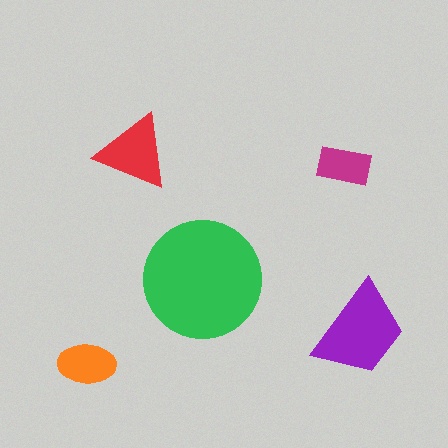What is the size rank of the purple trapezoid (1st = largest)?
2nd.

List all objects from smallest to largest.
The magenta rectangle, the orange ellipse, the red triangle, the purple trapezoid, the green circle.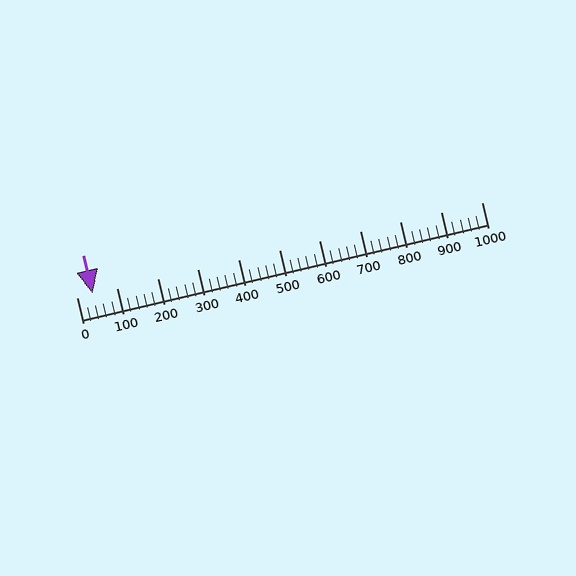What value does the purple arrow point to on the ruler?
The purple arrow points to approximately 39.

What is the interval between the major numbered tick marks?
The major tick marks are spaced 100 units apart.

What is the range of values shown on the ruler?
The ruler shows values from 0 to 1000.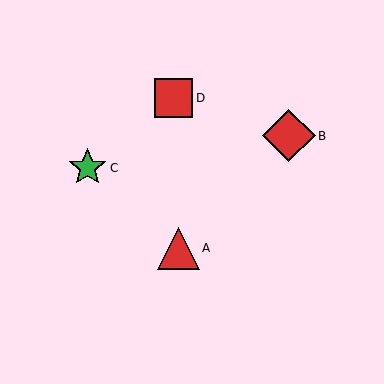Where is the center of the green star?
The center of the green star is at (88, 168).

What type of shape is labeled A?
Shape A is a red triangle.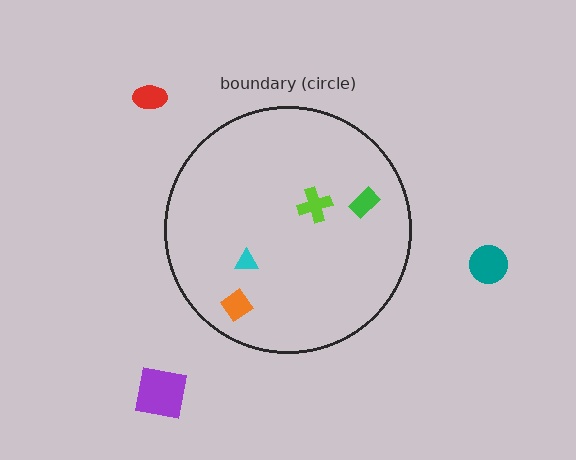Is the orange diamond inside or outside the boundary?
Inside.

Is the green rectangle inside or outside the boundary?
Inside.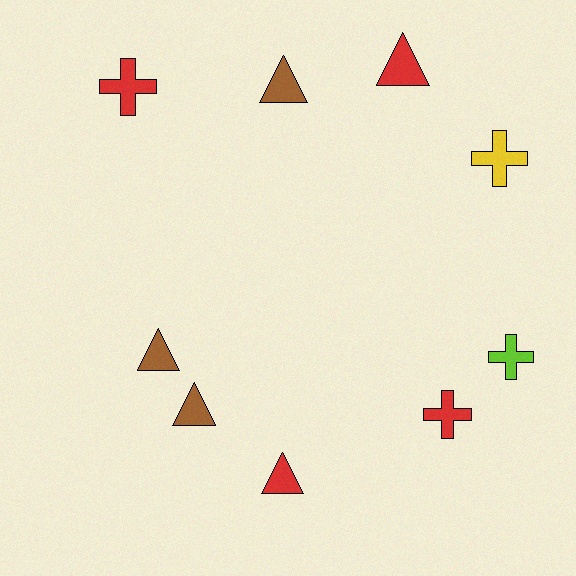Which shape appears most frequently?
Triangle, with 5 objects.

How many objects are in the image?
There are 9 objects.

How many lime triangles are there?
There are no lime triangles.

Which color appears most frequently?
Red, with 4 objects.